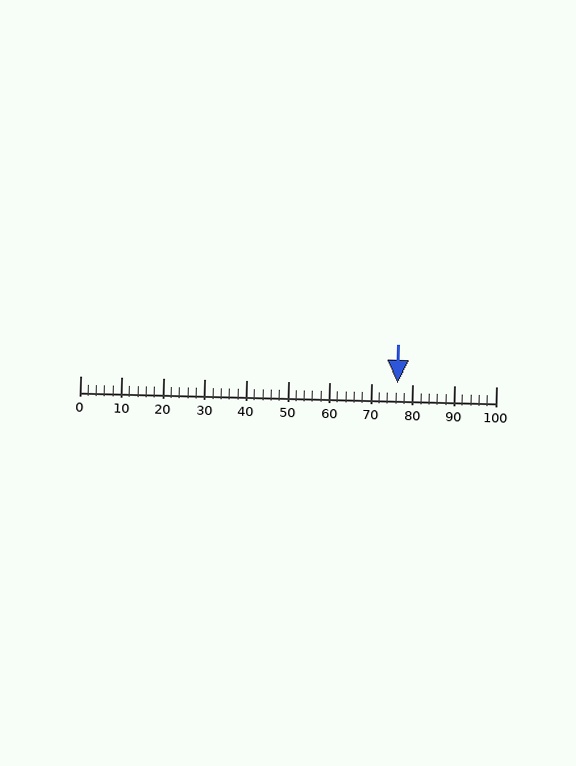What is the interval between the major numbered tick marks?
The major tick marks are spaced 10 units apart.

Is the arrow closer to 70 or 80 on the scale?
The arrow is closer to 80.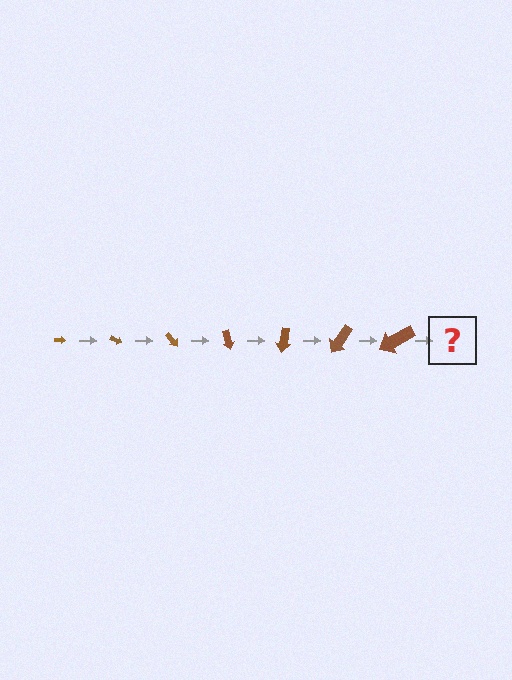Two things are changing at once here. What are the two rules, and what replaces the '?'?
The two rules are that the arrow grows larger each step and it rotates 25 degrees each step. The '?' should be an arrow, larger than the previous one and rotated 175 degrees from the start.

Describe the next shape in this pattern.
It should be an arrow, larger than the previous one and rotated 175 degrees from the start.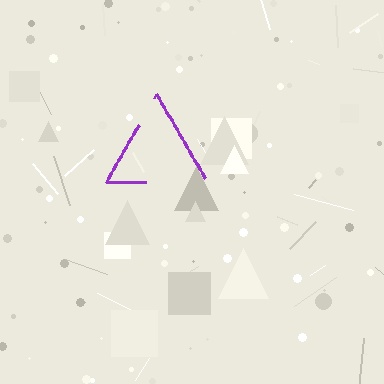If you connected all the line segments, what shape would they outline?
They would outline a triangle.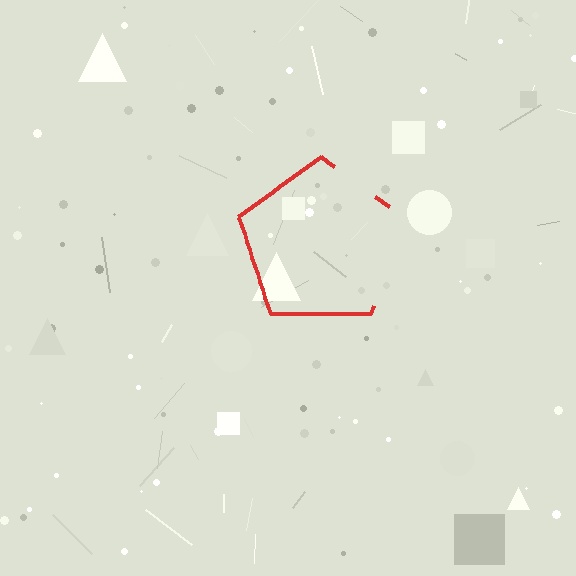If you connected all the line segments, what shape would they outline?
They would outline a pentagon.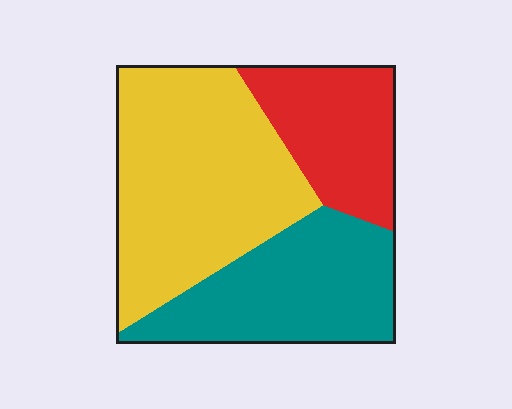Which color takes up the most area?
Yellow, at roughly 45%.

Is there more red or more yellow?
Yellow.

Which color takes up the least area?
Red, at roughly 20%.